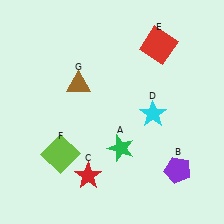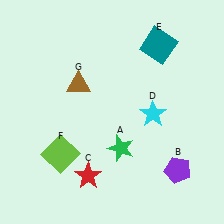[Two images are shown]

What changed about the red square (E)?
In Image 1, E is red. In Image 2, it changed to teal.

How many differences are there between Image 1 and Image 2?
There is 1 difference between the two images.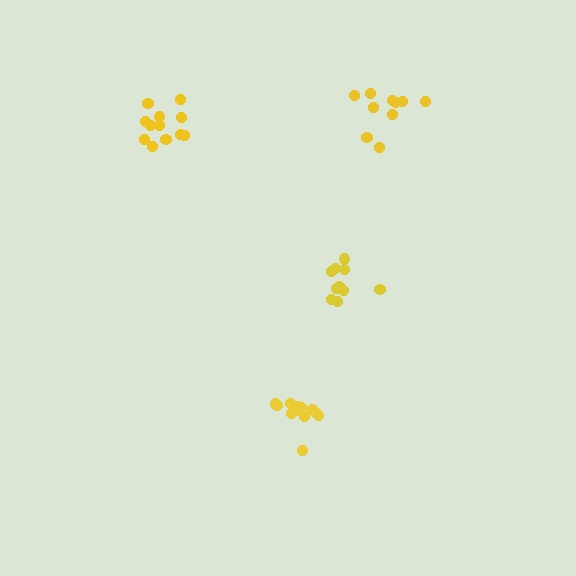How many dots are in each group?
Group 1: 14 dots, Group 2: 12 dots, Group 3: 10 dots, Group 4: 10 dots (46 total).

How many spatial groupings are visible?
There are 4 spatial groupings.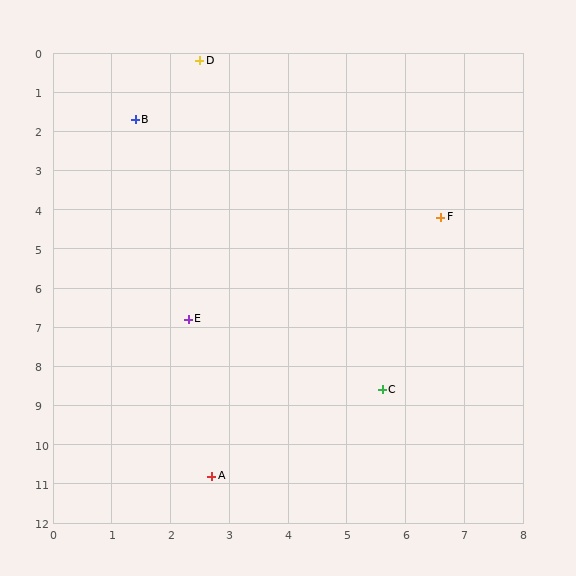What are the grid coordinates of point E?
Point E is at approximately (2.3, 6.8).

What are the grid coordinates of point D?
Point D is at approximately (2.5, 0.2).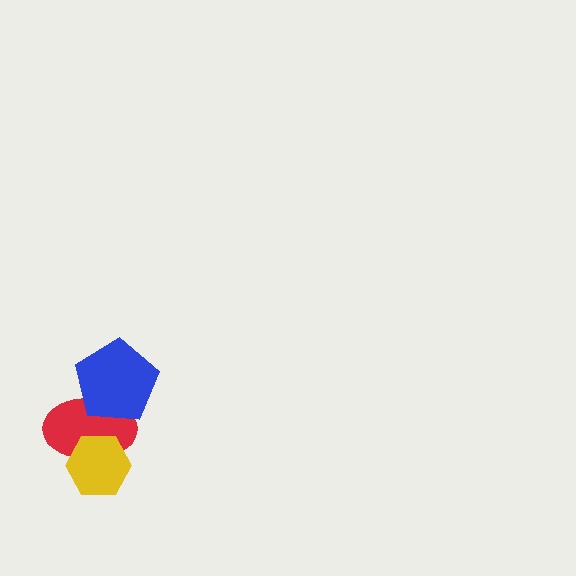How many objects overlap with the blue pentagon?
1 object overlaps with the blue pentagon.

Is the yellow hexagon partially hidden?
No, no other shape covers it.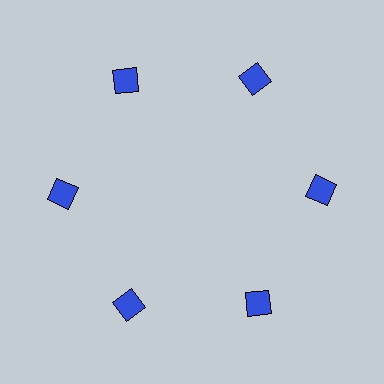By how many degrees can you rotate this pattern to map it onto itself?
The pattern maps onto itself every 60 degrees of rotation.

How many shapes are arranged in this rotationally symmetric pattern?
There are 6 shapes, arranged in 6 groups of 1.